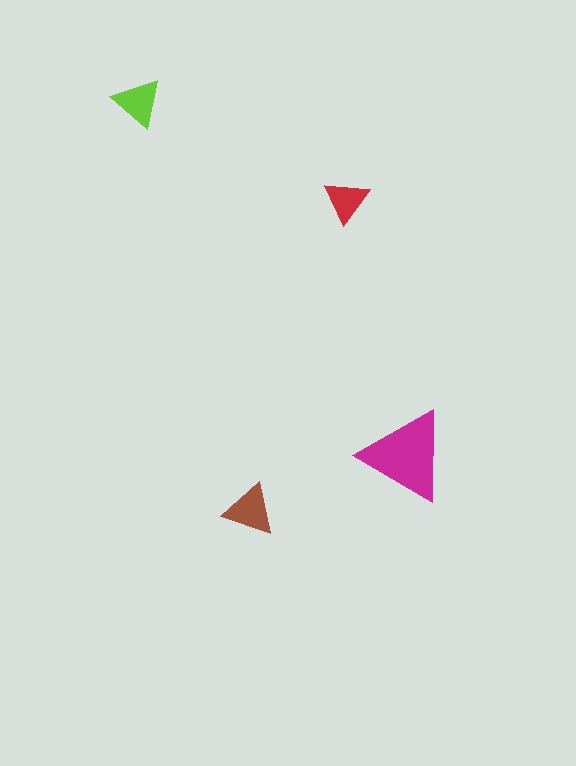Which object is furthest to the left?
The lime triangle is leftmost.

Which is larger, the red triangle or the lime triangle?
The lime one.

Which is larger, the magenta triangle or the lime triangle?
The magenta one.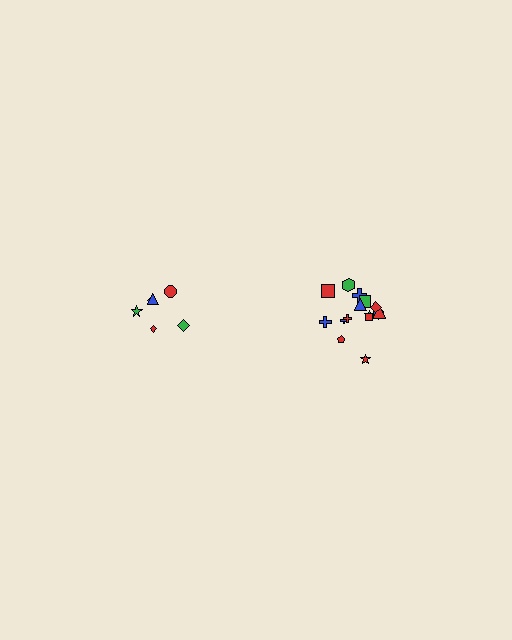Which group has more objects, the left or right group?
The right group.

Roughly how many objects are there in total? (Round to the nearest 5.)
Roughly 20 objects in total.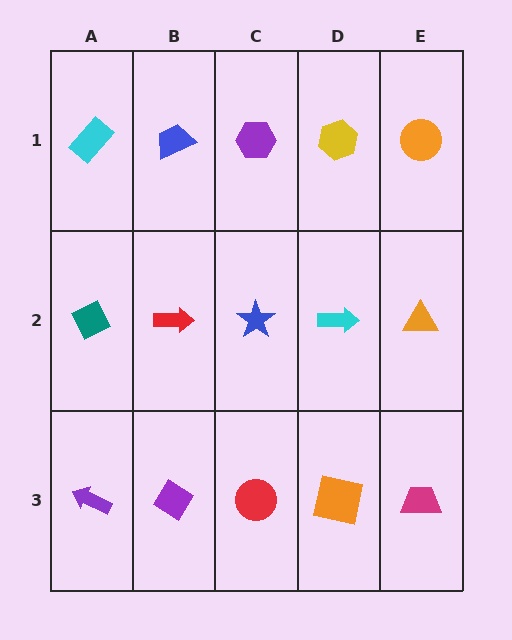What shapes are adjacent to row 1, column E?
An orange triangle (row 2, column E), a yellow hexagon (row 1, column D).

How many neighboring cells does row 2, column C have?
4.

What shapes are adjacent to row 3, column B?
A red arrow (row 2, column B), a purple arrow (row 3, column A), a red circle (row 3, column C).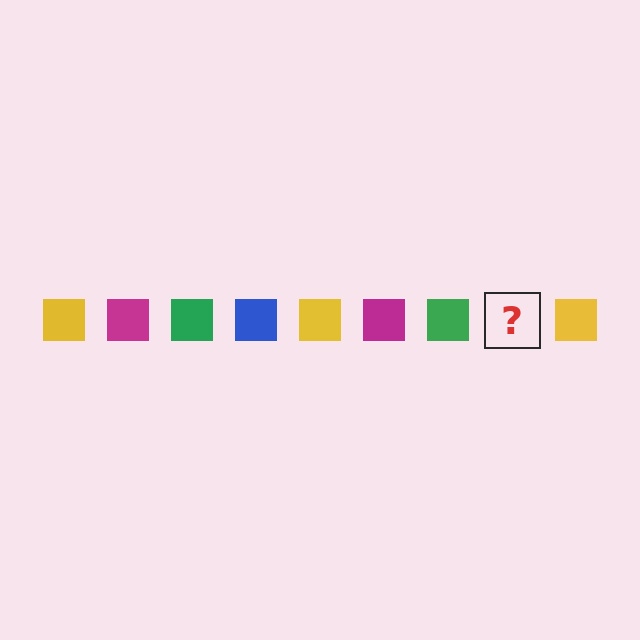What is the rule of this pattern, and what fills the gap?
The rule is that the pattern cycles through yellow, magenta, green, blue squares. The gap should be filled with a blue square.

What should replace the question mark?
The question mark should be replaced with a blue square.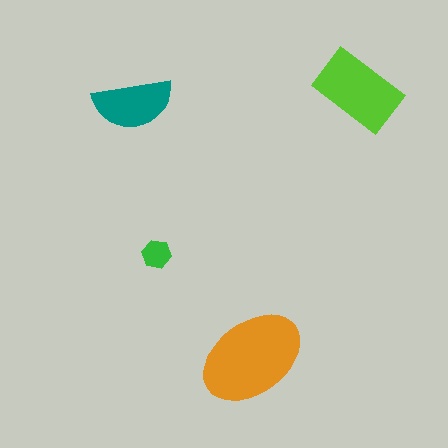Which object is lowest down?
The orange ellipse is bottommost.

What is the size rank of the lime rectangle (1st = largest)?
2nd.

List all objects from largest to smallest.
The orange ellipse, the lime rectangle, the teal semicircle, the green hexagon.